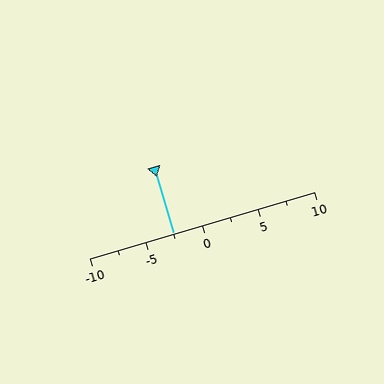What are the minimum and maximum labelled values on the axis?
The axis runs from -10 to 10.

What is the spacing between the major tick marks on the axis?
The major ticks are spaced 5 apart.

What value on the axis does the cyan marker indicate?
The marker indicates approximately -2.5.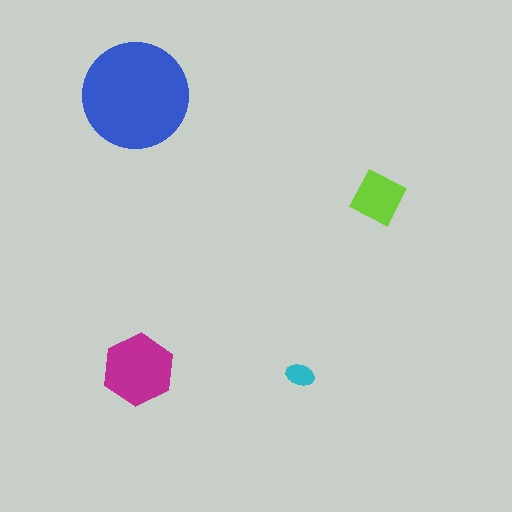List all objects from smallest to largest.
The cyan ellipse, the lime diamond, the magenta hexagon, the blue circle.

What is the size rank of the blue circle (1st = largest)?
1st.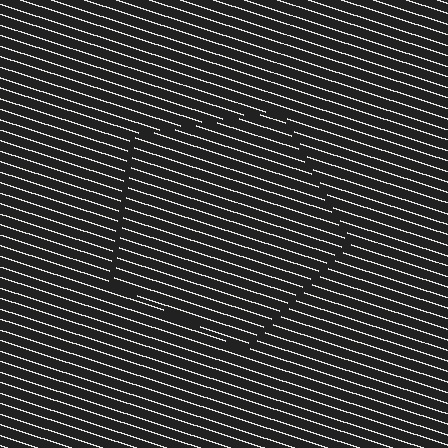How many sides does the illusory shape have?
5 sides — the line-ends trace a pentagon.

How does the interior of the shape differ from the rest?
The interior of the shape contains the same grating, shifted by half a period — the contour is defined by the phase discontinuity where line-ends from the inner and outer gratings abut.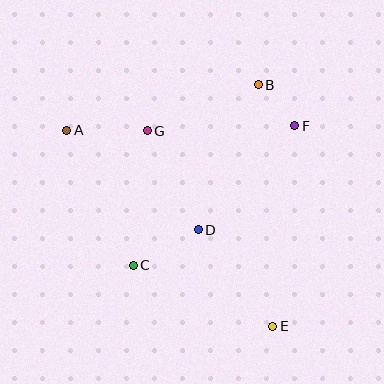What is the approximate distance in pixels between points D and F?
The distance between D and F is approximately 142 pixels.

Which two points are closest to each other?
Points B and F are closest to each other.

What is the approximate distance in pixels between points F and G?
The distance between F and G is approximately 147 pixels.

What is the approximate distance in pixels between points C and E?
The distance between C and E is approximately 152 pixels.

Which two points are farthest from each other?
Points A and E are farthest from each other.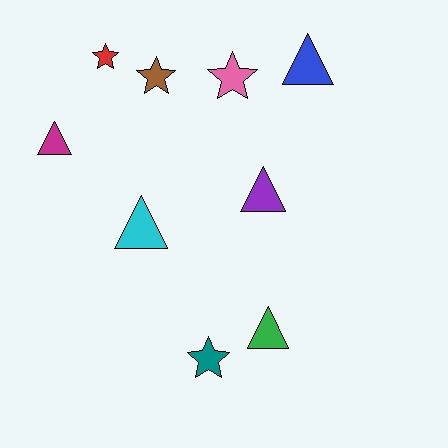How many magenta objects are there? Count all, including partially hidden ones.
There is 1 magenta object.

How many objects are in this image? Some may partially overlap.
There are 9 objects.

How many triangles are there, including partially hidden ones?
There are 5 triangles.